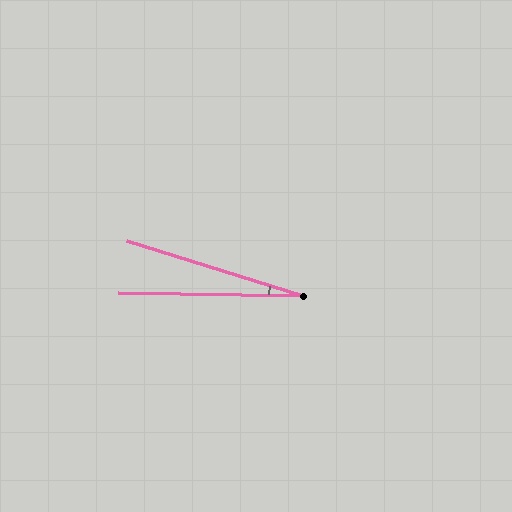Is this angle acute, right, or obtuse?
It is acute.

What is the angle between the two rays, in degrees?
Approximately 16 degrees.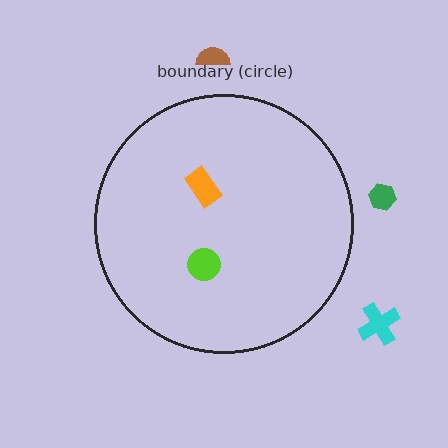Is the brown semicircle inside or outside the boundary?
Outside.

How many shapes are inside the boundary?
2 inside, 3 outside.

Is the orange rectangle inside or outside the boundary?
Inside.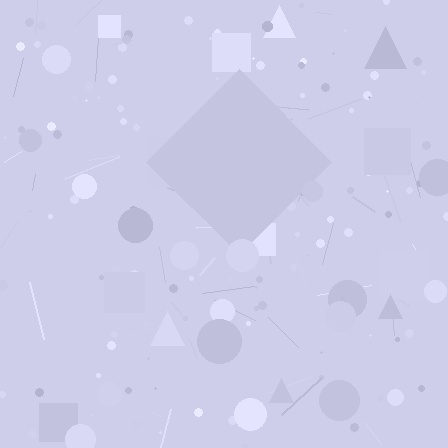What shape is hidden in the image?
A diamond is hidden in the image.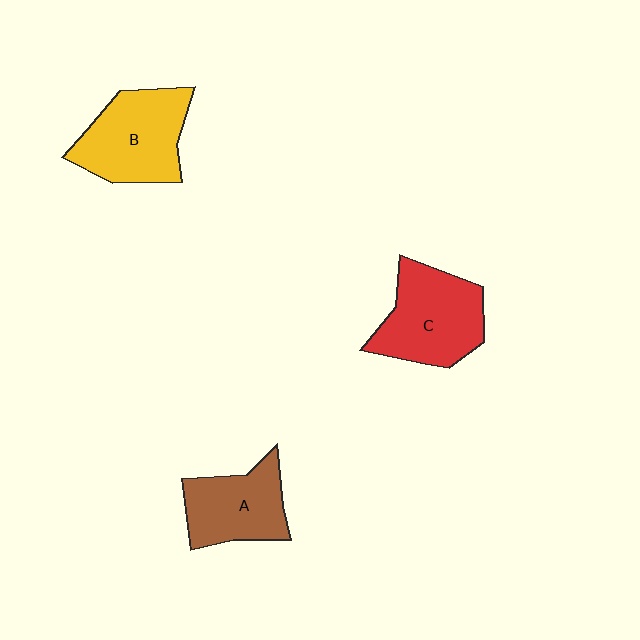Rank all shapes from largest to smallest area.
From largest to smallest: C (red), B (yellow), A (brown).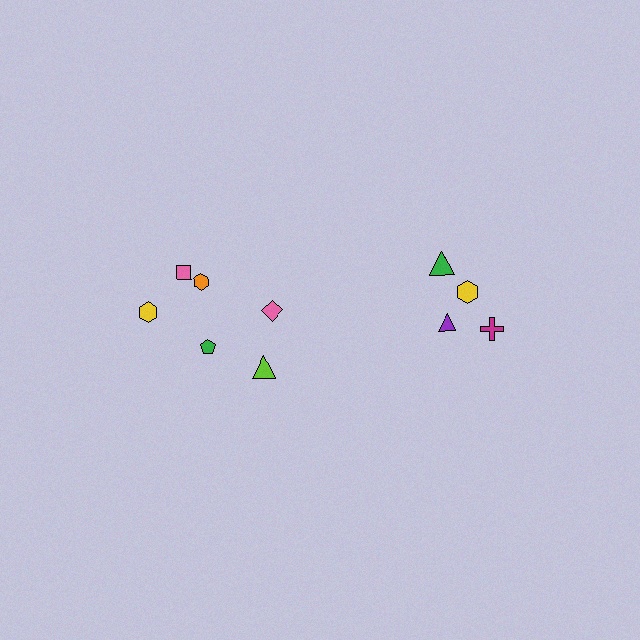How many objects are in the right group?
There are 4 objects.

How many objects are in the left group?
There are 6 objects.